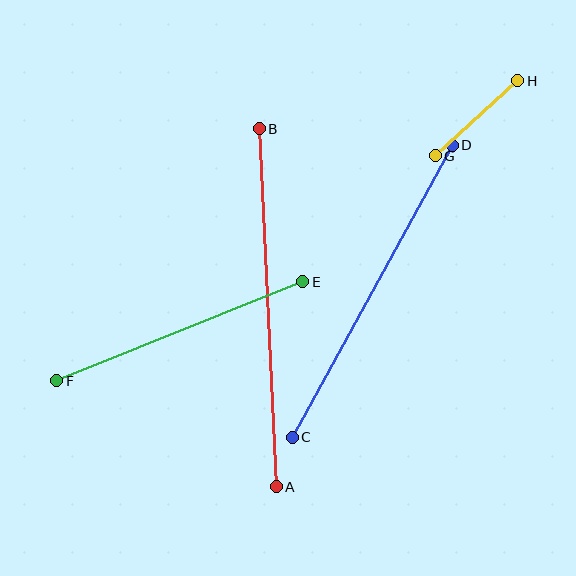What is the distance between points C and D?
The distance is approximately 333 pixels.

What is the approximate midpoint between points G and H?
The midpoint is at approximately (477, 118) pixels.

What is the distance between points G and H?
The distance is approximately 112 pixels.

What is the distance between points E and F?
The distance is approximately 266 pixels.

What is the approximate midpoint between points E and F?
The midpoint is at approximately (180, 331) pixels.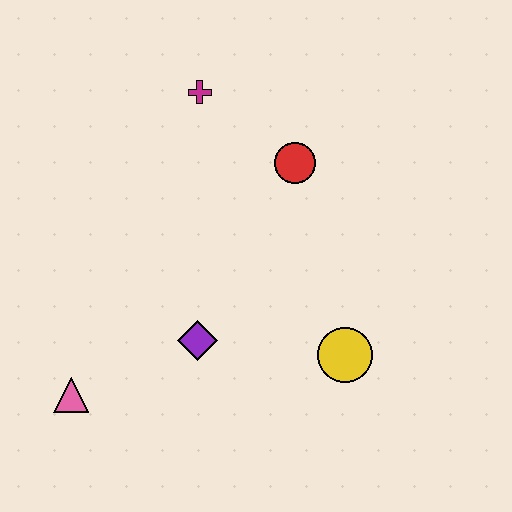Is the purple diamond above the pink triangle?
Yes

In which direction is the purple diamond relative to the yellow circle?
The purple diamond is to the left of the yellow circle.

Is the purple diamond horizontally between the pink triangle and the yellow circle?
Yes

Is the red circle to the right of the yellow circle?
No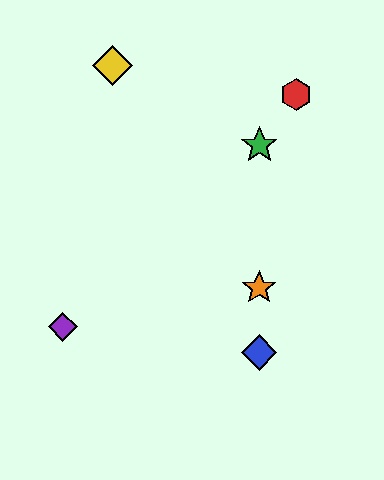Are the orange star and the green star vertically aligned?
Yes, both are at x≈259.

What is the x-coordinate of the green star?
The green star is at x≈259.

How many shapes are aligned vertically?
3 shapes (the blue diamond, the green star, the orange star) are aligned vertically.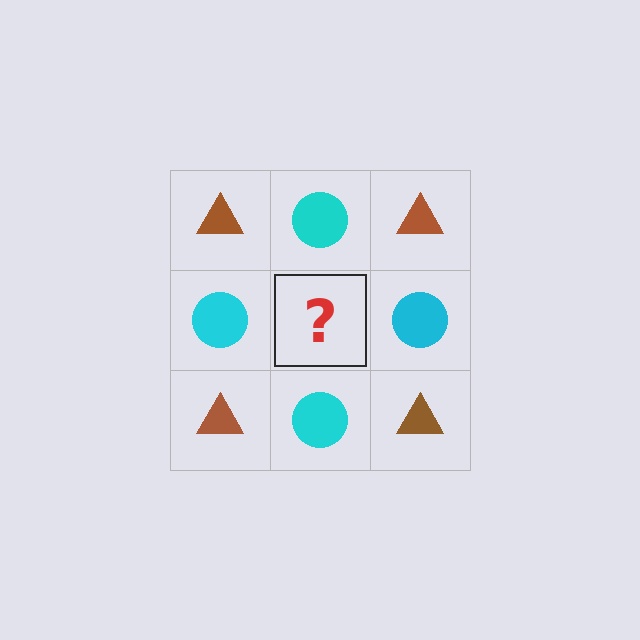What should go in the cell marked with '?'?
The missing cell should contain a brown triangle.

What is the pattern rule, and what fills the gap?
The rule is that it alternates brown triangle and cyan circle in a checkerboard pattern. The gap should be filled with a brown triangle.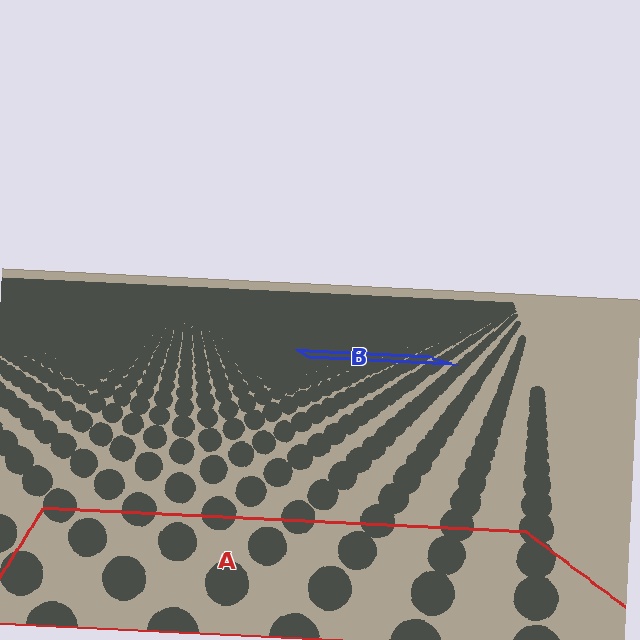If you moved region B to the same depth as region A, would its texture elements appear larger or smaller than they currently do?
They would appear larger. At a closer depth, the same texture elements are projected at a bigger on-screen size.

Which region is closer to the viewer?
Region A is closer. The texture elements there are larger and more spread out.